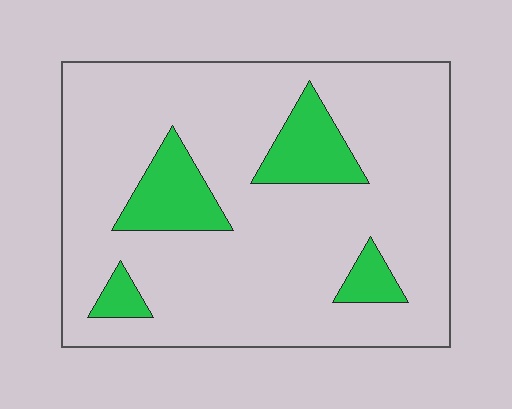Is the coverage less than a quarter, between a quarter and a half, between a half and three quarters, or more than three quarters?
Less than a quarter.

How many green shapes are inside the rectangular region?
4.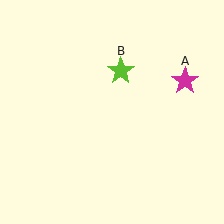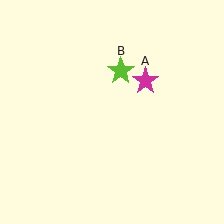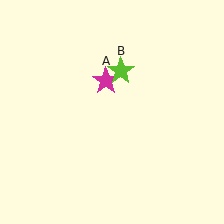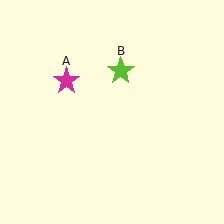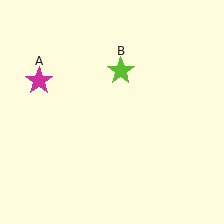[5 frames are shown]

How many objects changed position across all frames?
1 object changed position: magenta star (object A).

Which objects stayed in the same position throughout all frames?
Lime star (object B) remained stationary.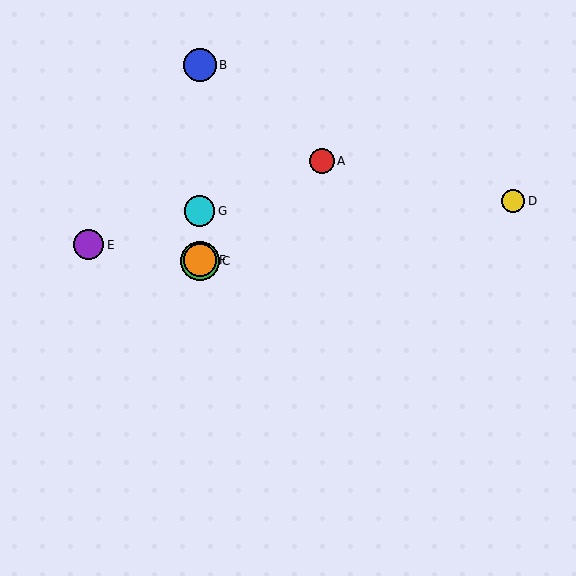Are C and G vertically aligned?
Yes, both are at x≈200.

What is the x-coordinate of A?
Object A is at x≈322.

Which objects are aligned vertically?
Objects B, C, F, G are aligned vertically.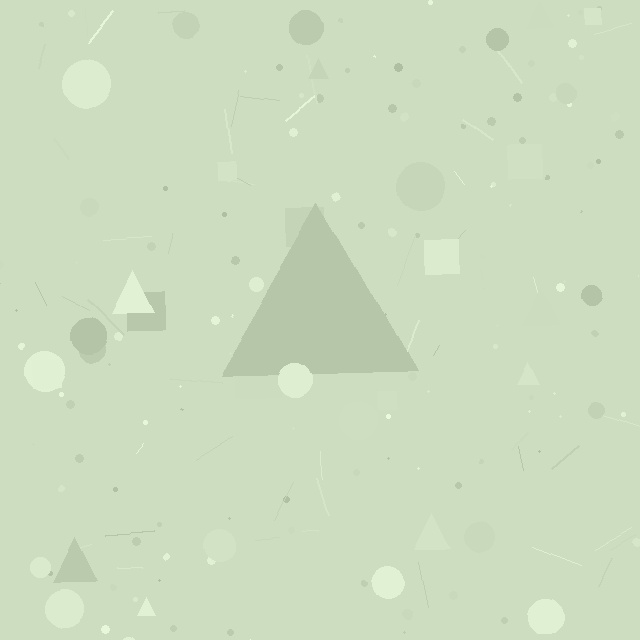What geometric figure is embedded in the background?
A triangle is embedded in the background.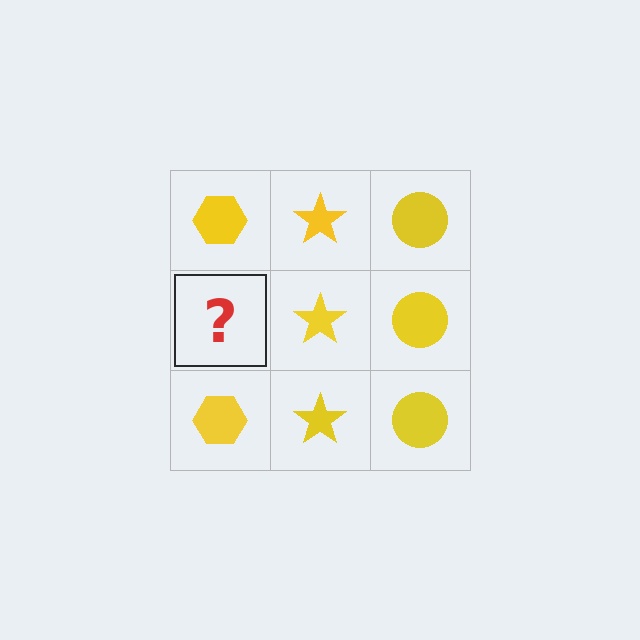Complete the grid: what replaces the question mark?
The question mark should be replaced with a yellow hexagon.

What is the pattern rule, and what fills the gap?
The rule is that each column has a consistent shape. The gap should be filled with a yellow hexagon.